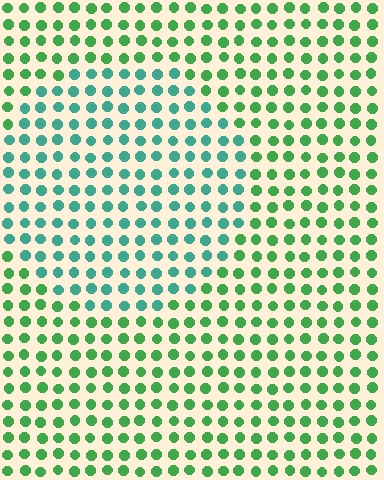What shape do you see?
I see a circle.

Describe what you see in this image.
The image is filled with small green elements in a uniform arrangement. A circle-shaped region is visible where the elements are tinted to a slightly different hue, forming a subtle color boundary.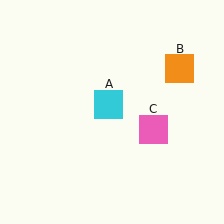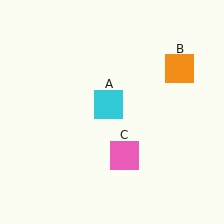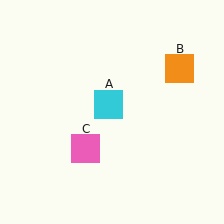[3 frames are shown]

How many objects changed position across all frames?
1 object changed position: pink square (object C).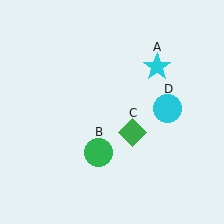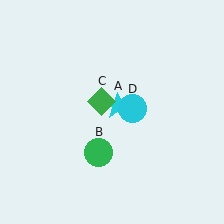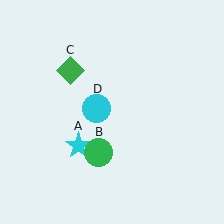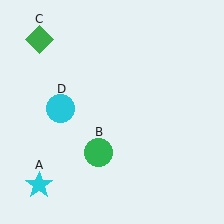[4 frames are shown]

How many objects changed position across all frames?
3 objects changed position: cyan star (object A), green diamond (object C), cyan circle (object D).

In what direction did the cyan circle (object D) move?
The cyan circle (object D) moved left.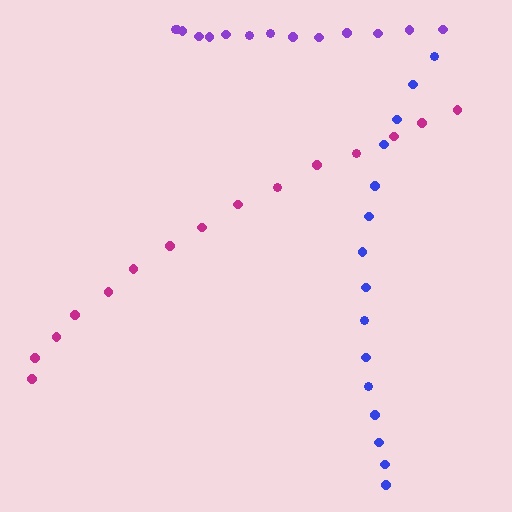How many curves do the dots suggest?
There are 3 distinct paths.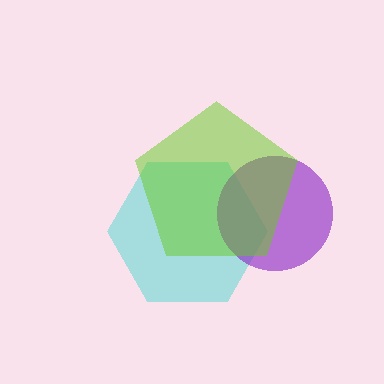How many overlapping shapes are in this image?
There are 3 overlapping shapes in the image.